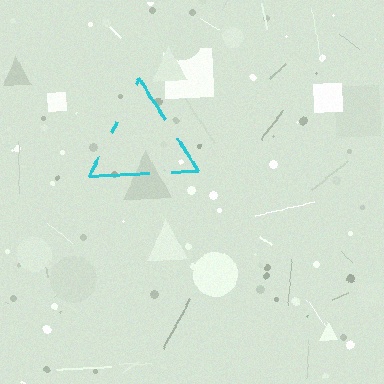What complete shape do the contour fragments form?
The contour fragments form a triangle.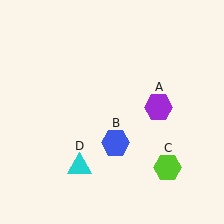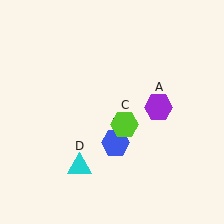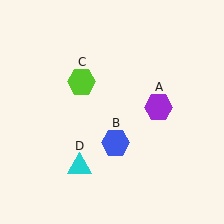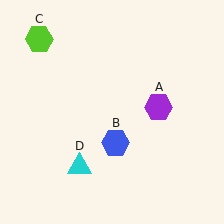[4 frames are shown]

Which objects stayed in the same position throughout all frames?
Purple hexagon (object A) and blue hexagon (object B) and cyan triangle (object D) remained stationary.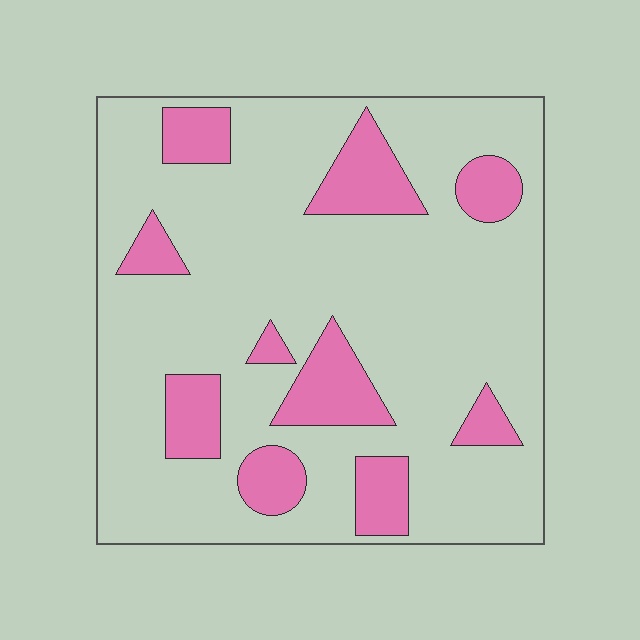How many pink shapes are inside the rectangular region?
10.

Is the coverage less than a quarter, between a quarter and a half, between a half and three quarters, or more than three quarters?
Less than a quarter.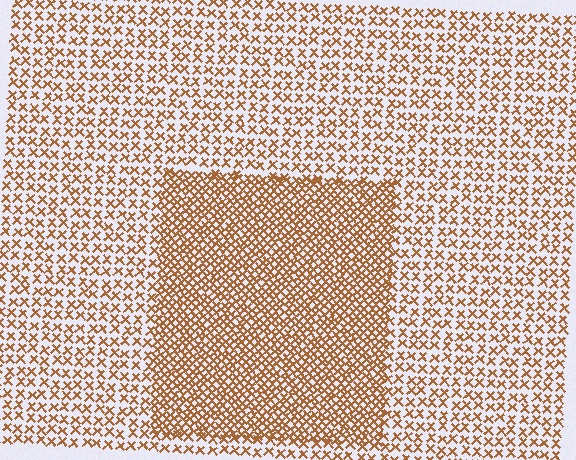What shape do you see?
I see a rectangle.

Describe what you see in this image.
The image contains small brown elements arranged at two different densities. A rectangle-shaped region is visible where the elements are more densely packed than the surrounding area.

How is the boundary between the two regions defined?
The boundary is defined by a change in element density (approximately 2.0x ratio). All elements are the same color, size, and shape.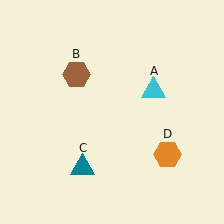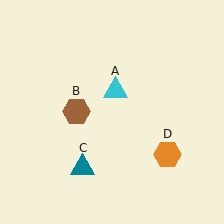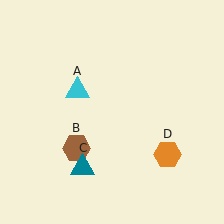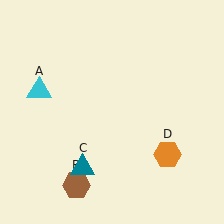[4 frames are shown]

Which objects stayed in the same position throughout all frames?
Teal triangle (object C) and orange hexagon (object D) remained stationary.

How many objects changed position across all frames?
2 objects changed position: cyan triangle (object A), brown hexagon (object B).